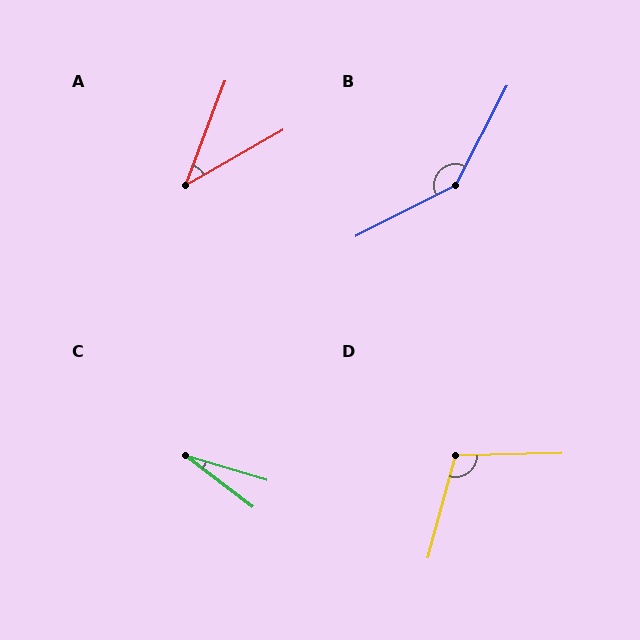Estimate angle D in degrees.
Approximately 106 degrees.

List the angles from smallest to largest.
C (21°), A (40°), D (106°), B (144°).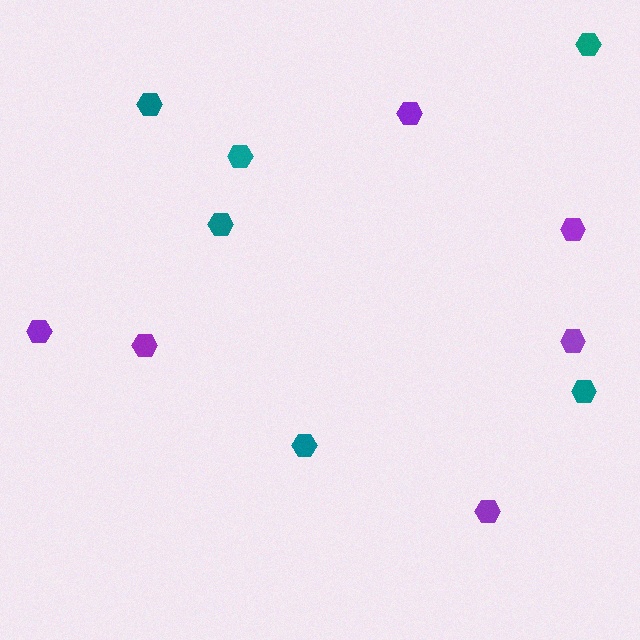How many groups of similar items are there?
There are 2 groups: one group of purple hexagons (6) and one group of teal hexagons (6).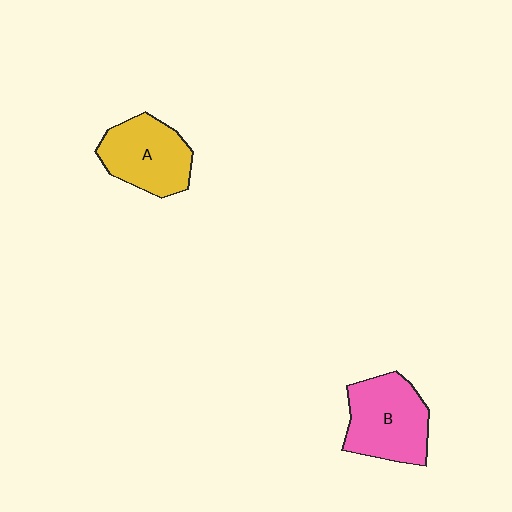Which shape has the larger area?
Shape B (pink).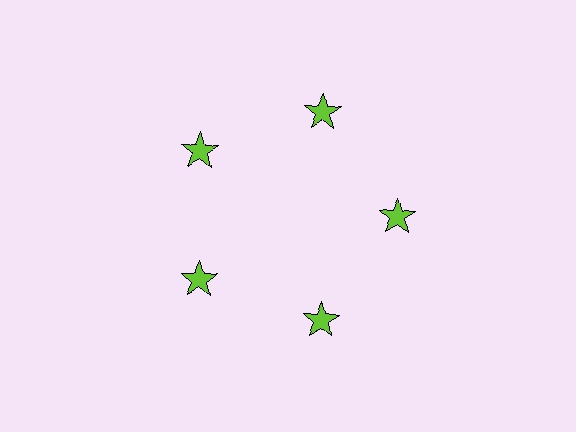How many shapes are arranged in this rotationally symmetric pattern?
There are 5 shapes, arranged in 5 groups of 1.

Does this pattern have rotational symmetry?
Yes, this pattern has 5-fold rotational symmetry. It looks the same after rotating 72 degrees around the center.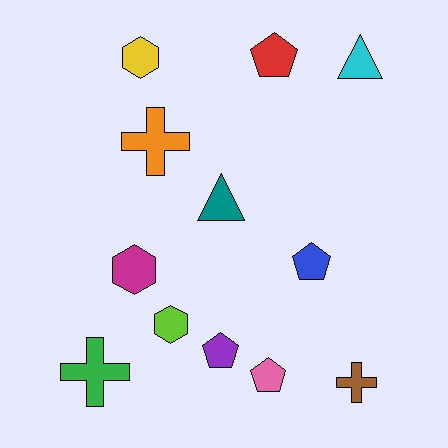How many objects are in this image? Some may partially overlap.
There are 12 objects.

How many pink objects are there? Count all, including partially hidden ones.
There is 1 pink object.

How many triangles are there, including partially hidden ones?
There are 2 triangles.